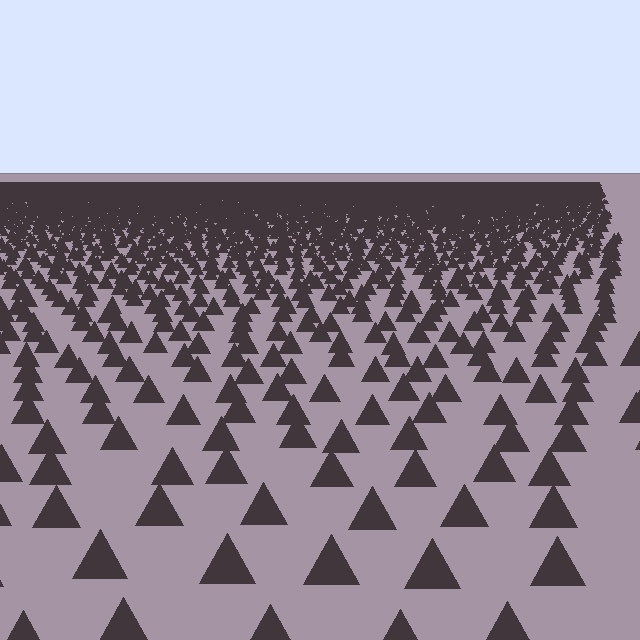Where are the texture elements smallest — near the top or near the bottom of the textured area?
Near the top.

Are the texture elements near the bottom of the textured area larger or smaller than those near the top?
Larger. Near the bottom, elements are closer to the viewer and appear at a bigger on-screen size.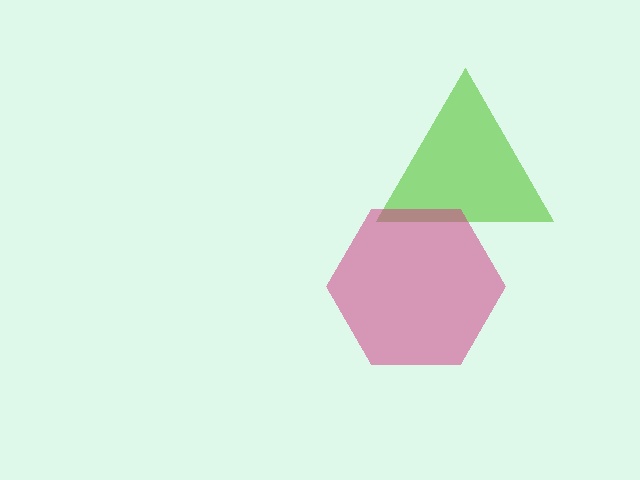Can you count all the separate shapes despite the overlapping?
Yes, there are 2 separate shapes.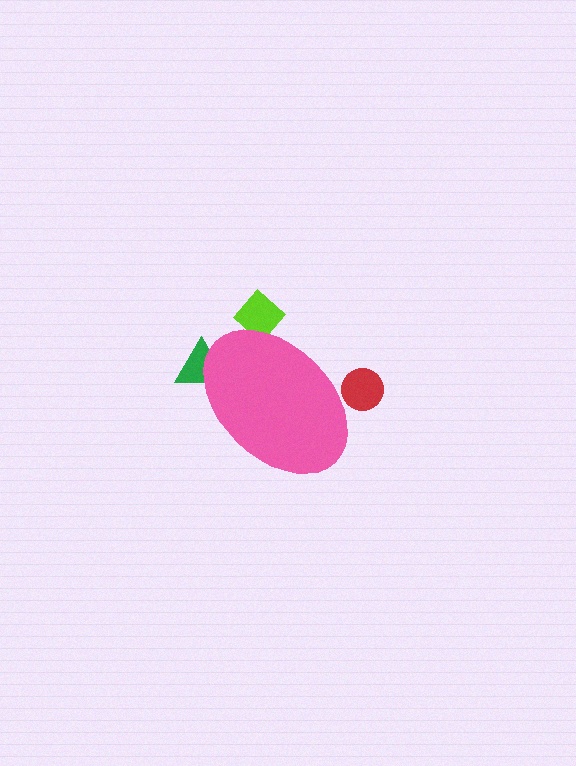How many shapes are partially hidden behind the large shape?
3 shapes are partially hidden.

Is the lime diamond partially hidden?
Yes, the lime diamond is partially hidden behind the pink ellipse.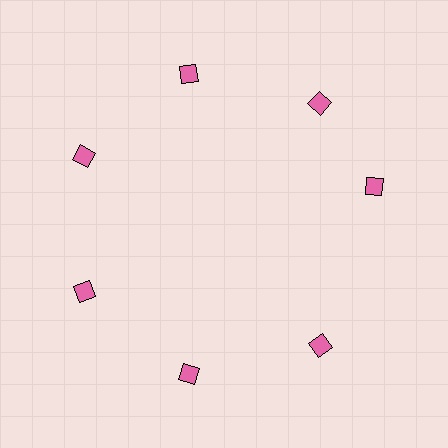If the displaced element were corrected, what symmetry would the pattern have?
It would have 7-fold rotational symmetry — the pattern would map onto itself every 51 degrees.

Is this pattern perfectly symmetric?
No. The 7 pink diamonds are arranged in a ring, but one element near the 3 o'clock position is rotated out of alignment along the ring, breaking the 7-fold rotational symmetry.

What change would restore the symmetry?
The symmetry would be restored by rotating it back into even spacing with its neighbors so that all 7 diamonds sit at equal angles and equal distance from the center.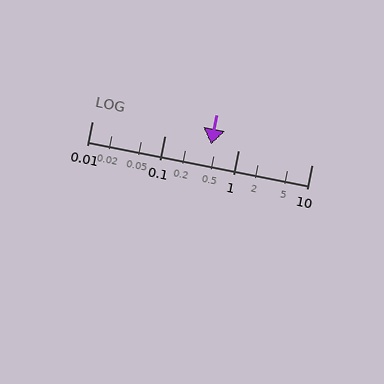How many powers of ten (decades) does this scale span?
The scale spans 3 decades, from 0.01 to 10.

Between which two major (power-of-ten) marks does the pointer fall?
The pointer is between 0.1 and 1.